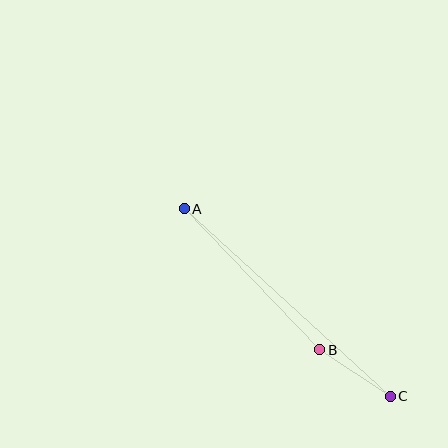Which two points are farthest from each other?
Points A and C are farthest from each other.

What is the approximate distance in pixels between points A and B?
The distance between A and B is approximately 195 pixels.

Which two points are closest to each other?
Points B and C are closest to each other.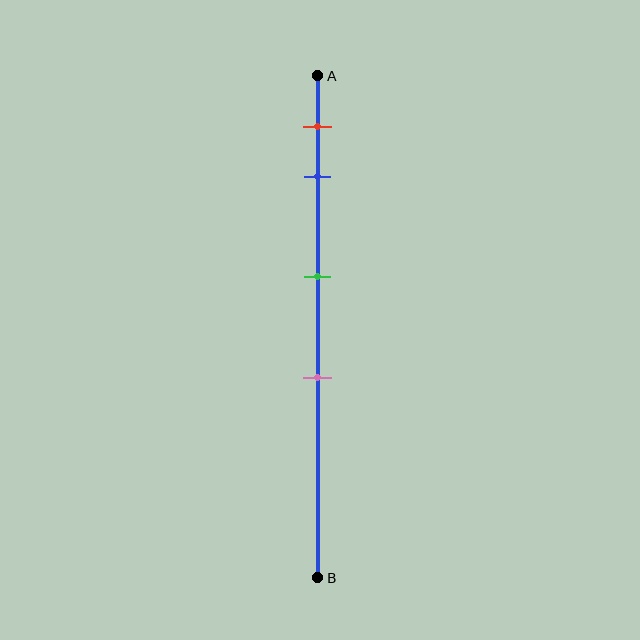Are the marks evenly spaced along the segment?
No, the marks are not evenly spaced.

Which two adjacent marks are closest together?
The red and blue marks are the closest adjacent pair.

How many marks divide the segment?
There are 4 marks dividing the segment.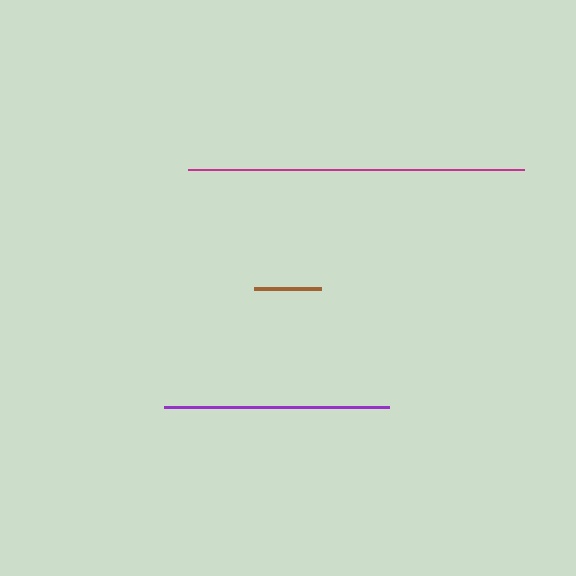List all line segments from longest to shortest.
From longest to shortest: magenta, purple, brown.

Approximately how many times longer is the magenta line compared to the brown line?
The magenta line is approximately 5.1 times the length of the brown line.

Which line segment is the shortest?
The brown line is the shortest at approximately 67 pixels.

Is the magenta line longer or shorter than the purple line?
The magenta line is longer than the purple line.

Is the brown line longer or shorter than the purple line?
The purple line is longer than the brown line.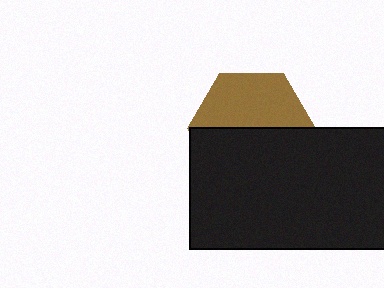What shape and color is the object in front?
The object in front is a black rectangle.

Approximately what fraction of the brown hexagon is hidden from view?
Roughly 51% of the brown hexagon is hidden behind the black rectangle.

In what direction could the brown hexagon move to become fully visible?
The brown hexagon could move up. That would shift it out from behind the black rectangle entirely.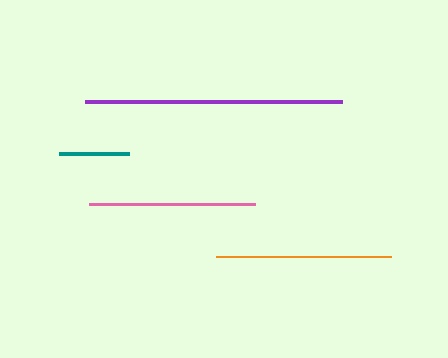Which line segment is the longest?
The purple line is the longest at approximately 257 pixels.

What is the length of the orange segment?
The orange segment is approximately 176 pixels long.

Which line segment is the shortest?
The teal line is the shortest at approximately 70 pixels.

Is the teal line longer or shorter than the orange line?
The orange line is longer than the teal line.